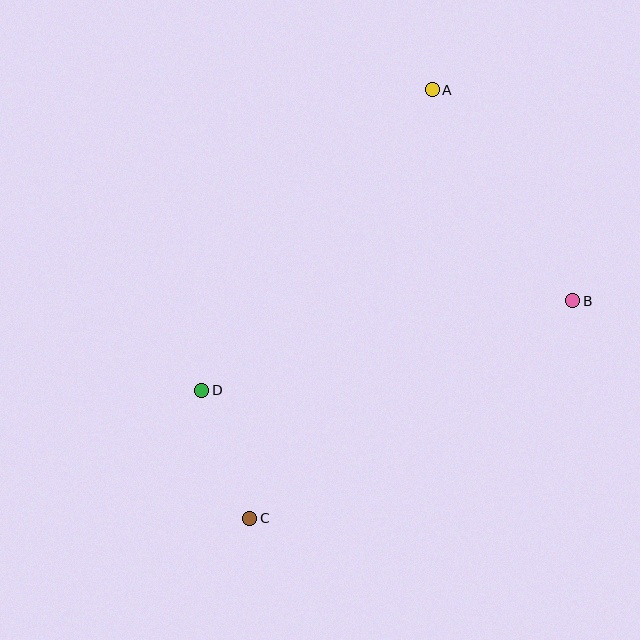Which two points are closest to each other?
Points C and D are closest to each other.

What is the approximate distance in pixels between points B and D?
The distance between B and D is approximately 381 pixels.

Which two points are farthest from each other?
Points A and C are farthest from each other.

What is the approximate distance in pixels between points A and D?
The distance between A and D is approximately 378 pixels.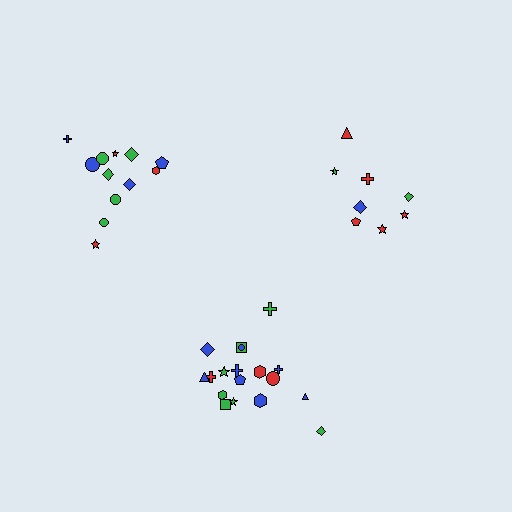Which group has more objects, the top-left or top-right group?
The top-left group.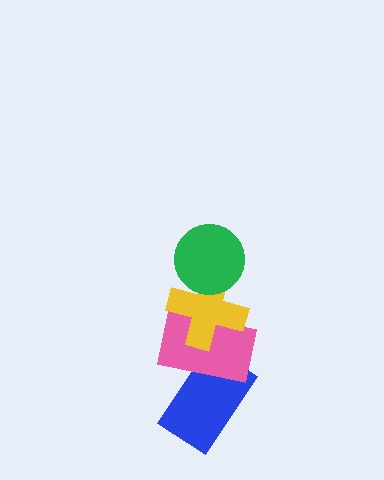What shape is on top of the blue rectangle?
The pink rectangle is on top of the blue rectangle.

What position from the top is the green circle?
The green circle is 1st from the top.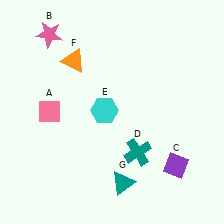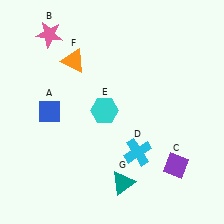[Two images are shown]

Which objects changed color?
A changed from pink to blue. D changed from teal to cyan.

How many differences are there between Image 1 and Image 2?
There are 2 differences between the two images.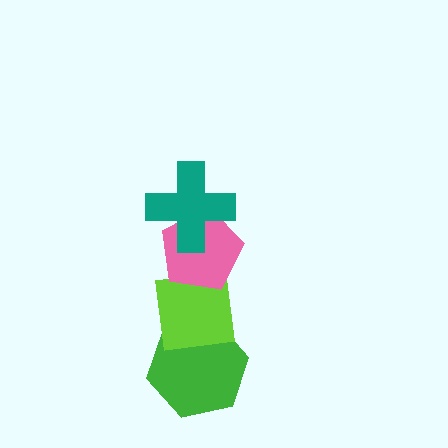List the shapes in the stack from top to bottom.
From top to bottom: the teal cross, the pink pentagon, the lime square, the green hexagon.